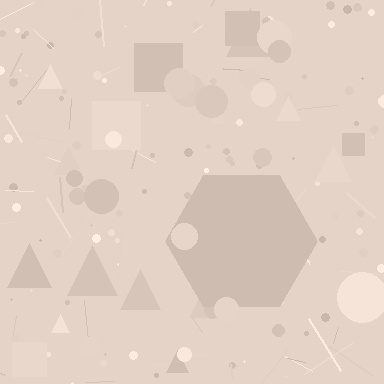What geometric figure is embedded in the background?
A hexagon is embedded in the background.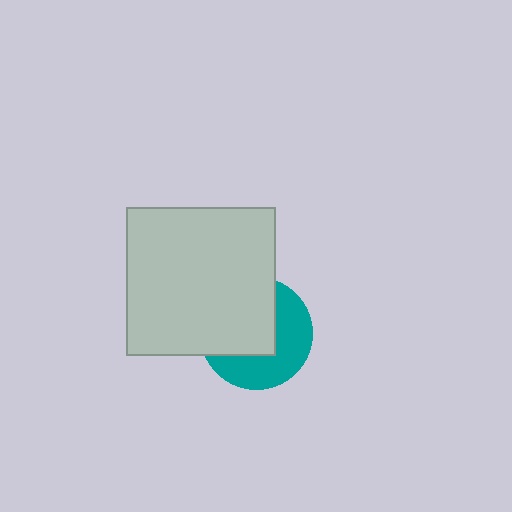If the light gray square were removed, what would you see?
You would see the complete teal circle.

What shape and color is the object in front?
The object in front is a light gray square.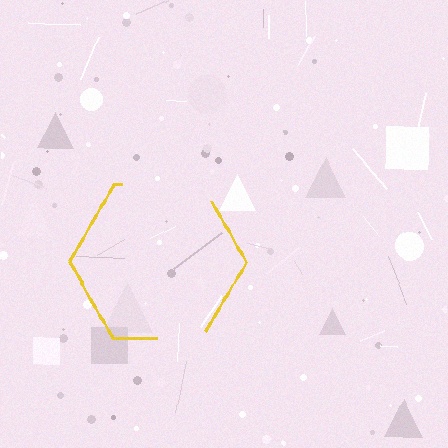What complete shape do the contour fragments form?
The contour fragments form a hexagon.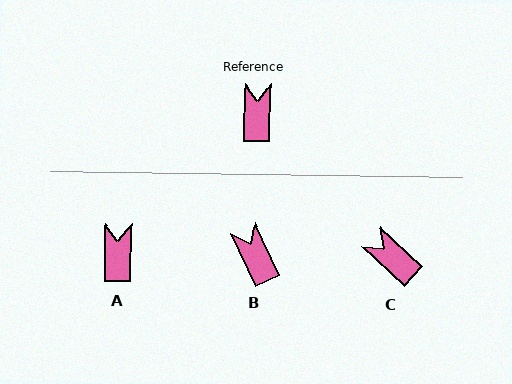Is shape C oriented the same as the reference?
No, it is off by about 48 degrees.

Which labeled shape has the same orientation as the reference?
A.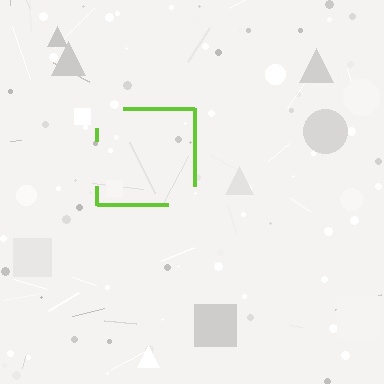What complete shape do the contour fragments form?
The contour fragments form a square.